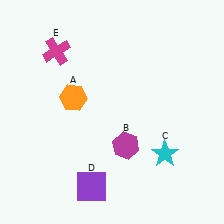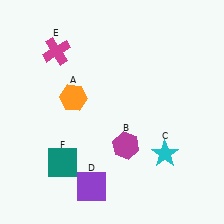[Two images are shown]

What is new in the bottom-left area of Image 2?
A teal square (F) was added in the bottom-left area of Image 2.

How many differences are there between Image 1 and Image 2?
There is 1 difference between the two images.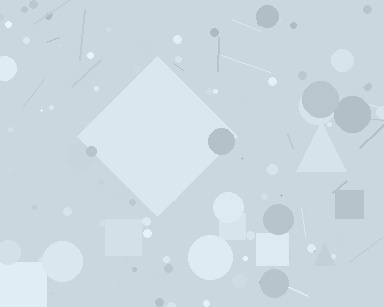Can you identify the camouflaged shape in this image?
The camouflaged shape is a diamond.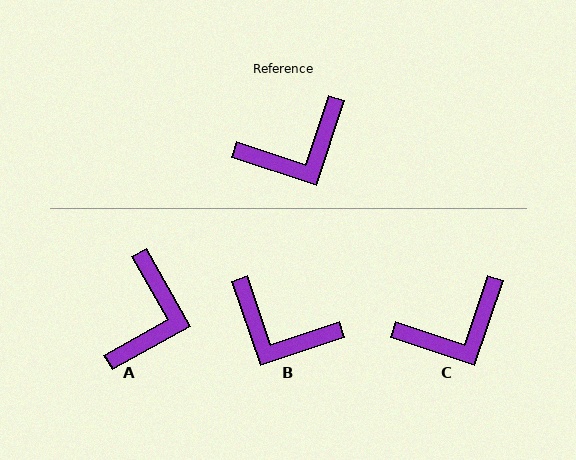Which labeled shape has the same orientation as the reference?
C.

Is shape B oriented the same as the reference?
No, it is off by about 53 degrees.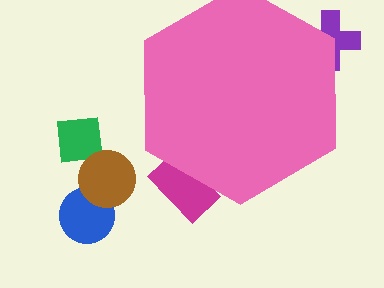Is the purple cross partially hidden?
Yes, the purple cross is partially hidden behind the pink hexagon.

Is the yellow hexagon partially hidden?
Yes, the yellow hexagon is partially hidden behind the pink hexagon.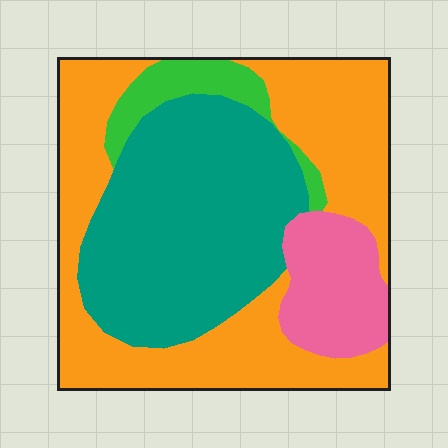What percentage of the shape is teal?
Teal covers about 40% of the shape.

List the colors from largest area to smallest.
From largest to smallest: orange, teal, pink, green.